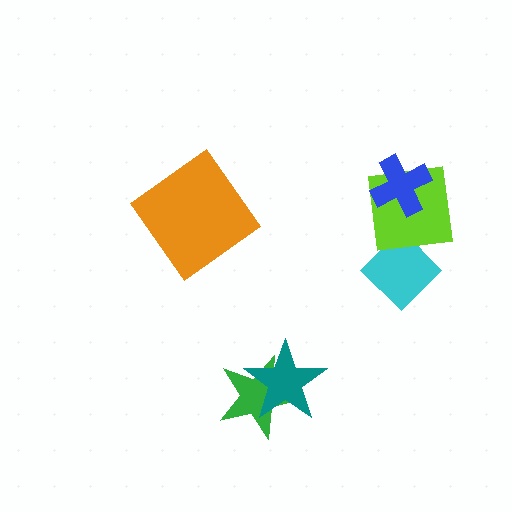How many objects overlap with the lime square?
2 objects overlap with the lime square.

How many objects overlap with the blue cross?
1 object overlaps with the blue cross.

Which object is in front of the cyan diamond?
The lime square is in front of the cyan diamond.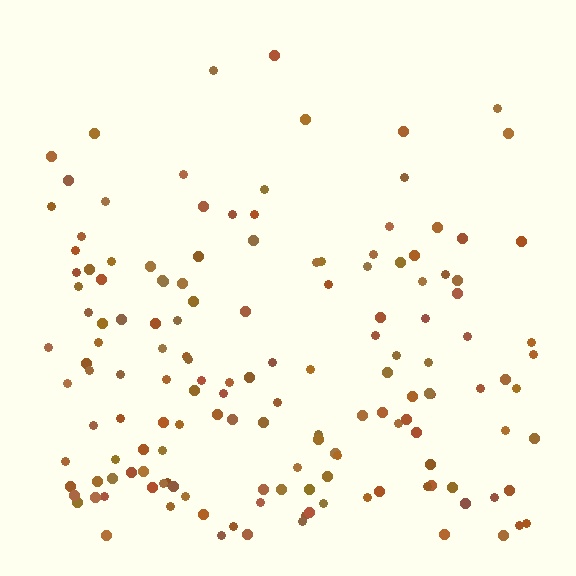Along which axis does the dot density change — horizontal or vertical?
Vertical.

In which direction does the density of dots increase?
From top to bottom, with the bottom side densest.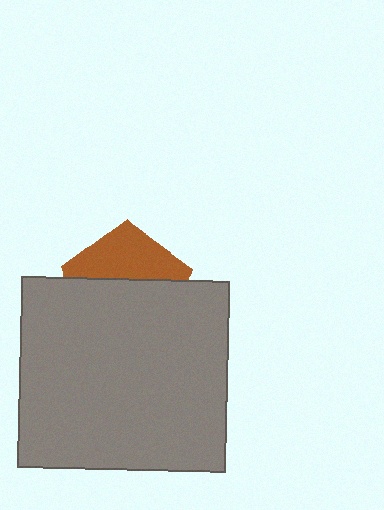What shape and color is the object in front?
The object in front is a gray rectangle.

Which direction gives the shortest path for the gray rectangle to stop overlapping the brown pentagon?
Moving down gives the shortest separation.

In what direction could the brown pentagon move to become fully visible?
The brown pentagon could move up. That would shift it out from behind the gray rectangle entirely.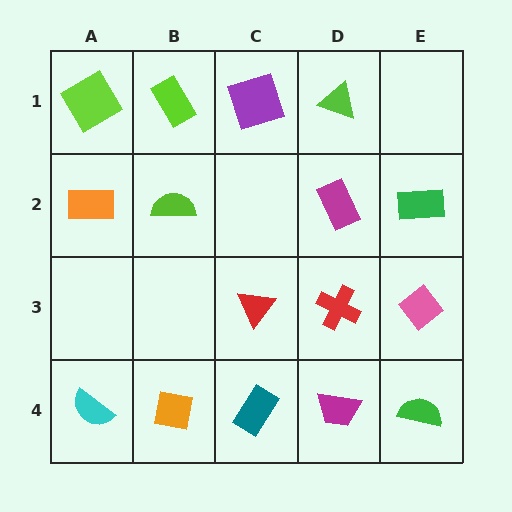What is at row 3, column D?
A red cross.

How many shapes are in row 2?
4 shapes.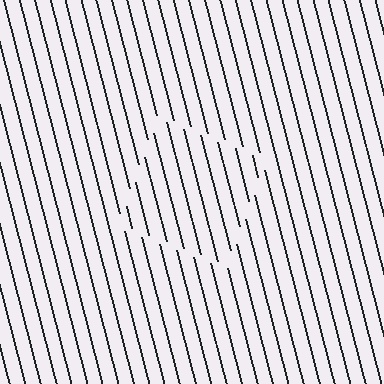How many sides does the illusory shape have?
4 sides — the line-ends trace a square.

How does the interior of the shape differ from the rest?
The interior of the shape contains the same grating, shifted by half a period — the contour is defined by the phase discontinuity where line-ends from the inner and outer gratings abut.